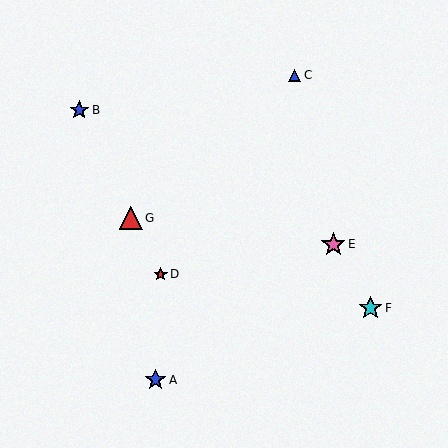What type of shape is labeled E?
Shape E is a pink star.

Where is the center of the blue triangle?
The center of the blue triangle is at (295, 75).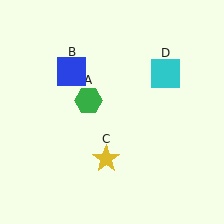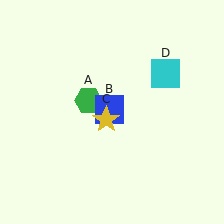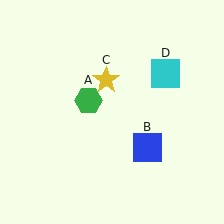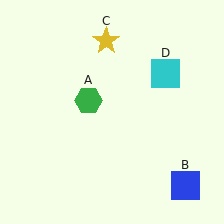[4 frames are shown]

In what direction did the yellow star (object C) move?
The yellow star (object C) moved up.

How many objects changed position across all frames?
2 objects changed position: blue square (object B), yellow star (object C).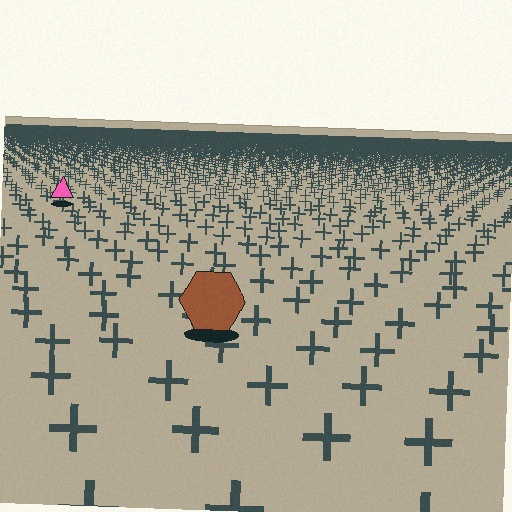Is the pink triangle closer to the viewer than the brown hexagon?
No. The brown hexagon is closer — you can tell from the texture gradient: the ground texture is coarser near it.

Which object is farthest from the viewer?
The pink triangle is farthest from the viewer. It appears smaller and the ground texture around it is denser.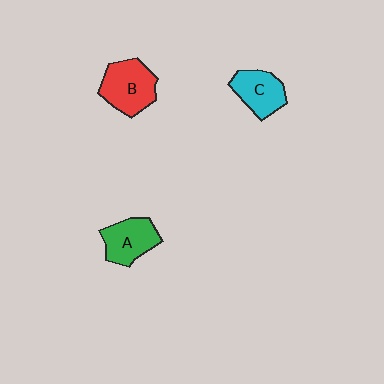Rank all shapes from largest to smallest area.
From largest to smallest: B (red), A (green), C (cyan).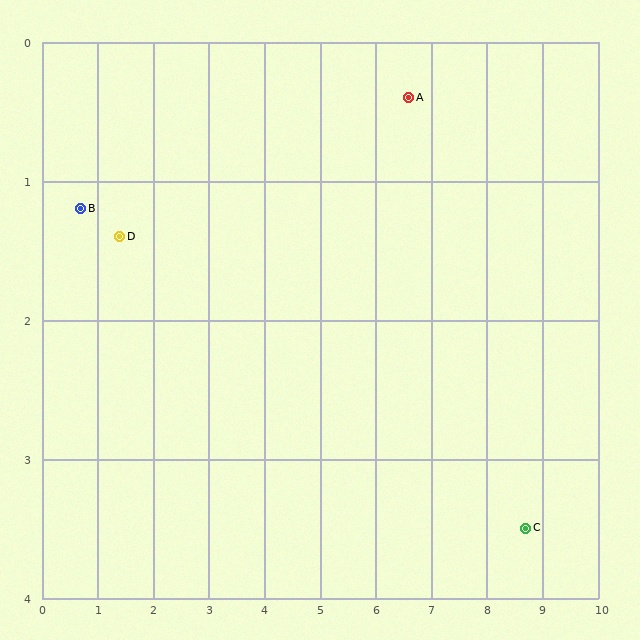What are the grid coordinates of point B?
Point B is at approximately (0.7, 1.2).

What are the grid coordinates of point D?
Point D is at approximately (1.4, 1.4).